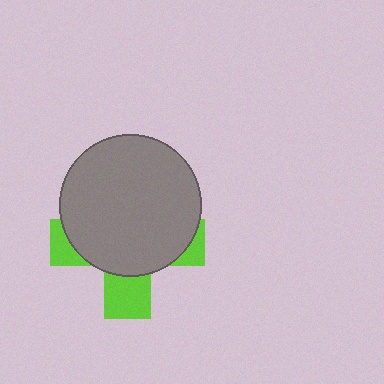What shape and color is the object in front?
The object in front is a gray circle.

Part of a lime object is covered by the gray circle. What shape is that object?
It is a cross.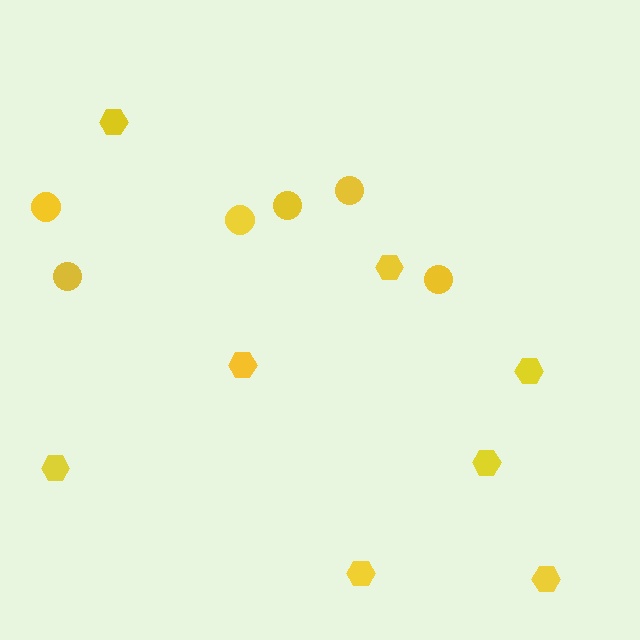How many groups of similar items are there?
There are 2 groups: one group of circles (6) and one group of hexagons (8).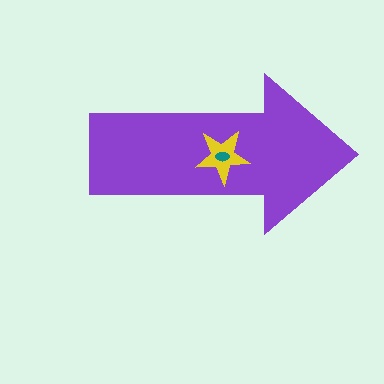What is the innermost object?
The teal ellipse.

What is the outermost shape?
The purple arrow.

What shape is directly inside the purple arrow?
The yellow star.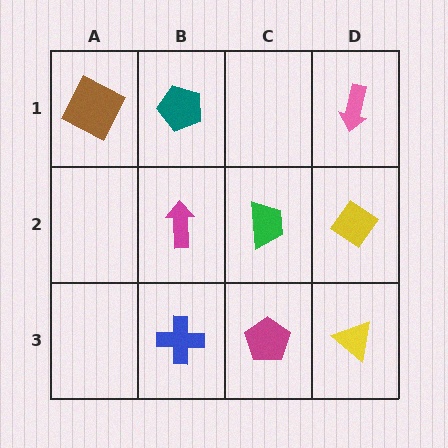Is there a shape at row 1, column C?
No, that cell is empty.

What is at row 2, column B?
A magenta arrow.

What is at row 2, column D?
A yellow diamond.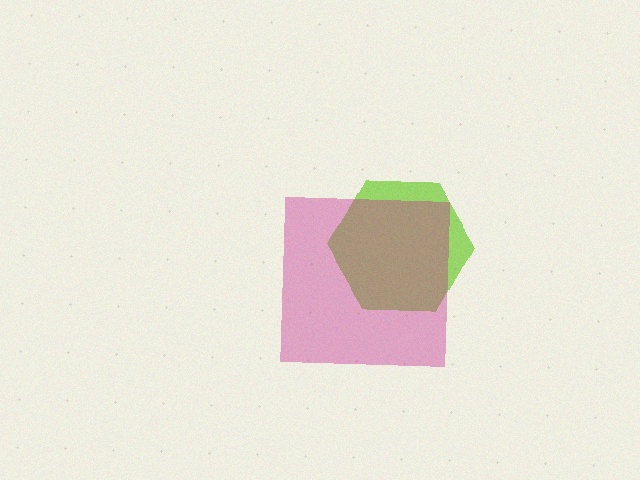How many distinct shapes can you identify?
There are 2 distinct shapes: a lime hexagon, a magenta square.